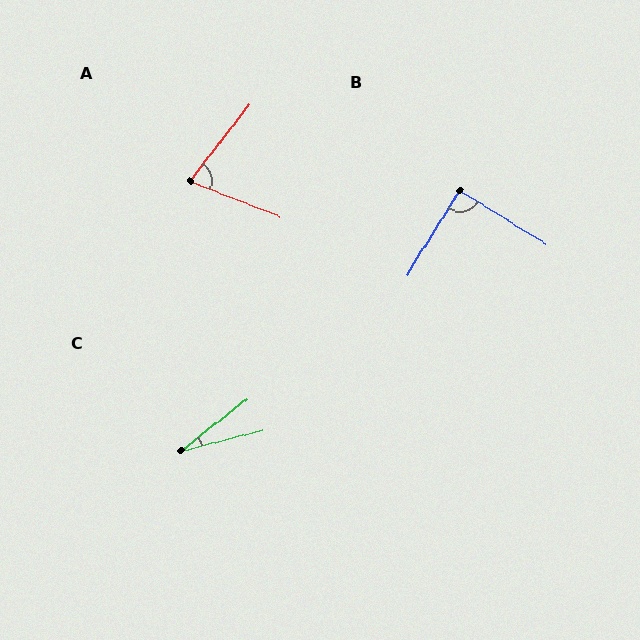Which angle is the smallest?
C, at approximately 24 degrees.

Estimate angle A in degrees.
Approximately 73 degrees.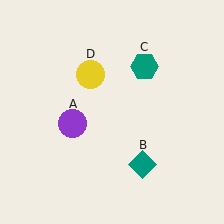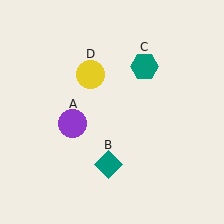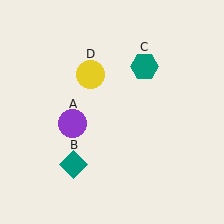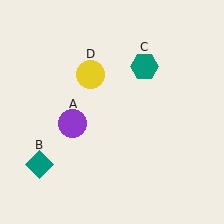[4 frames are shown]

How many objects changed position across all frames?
1 object changed position: teal diamond (object B).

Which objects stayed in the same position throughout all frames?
Purple circle (object A) and teal hexagon (object C) and yellow circle (object D) remained stationary.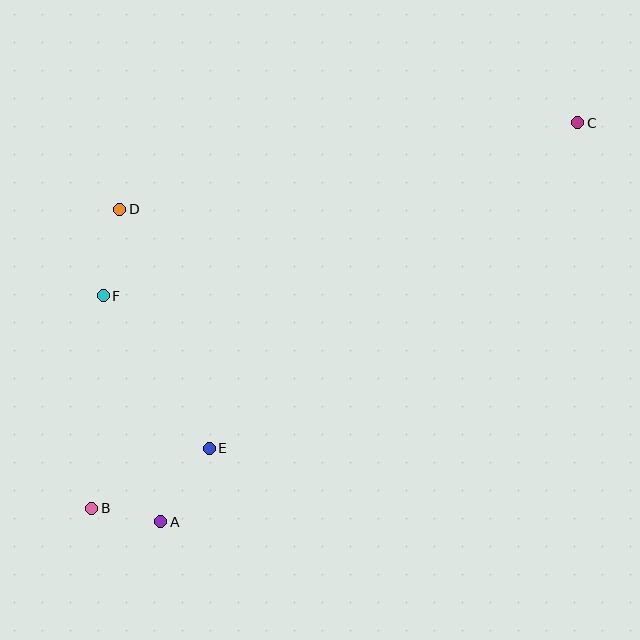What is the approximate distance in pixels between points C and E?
The distance between C and E is approximately 492 pixels.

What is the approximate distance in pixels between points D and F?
The distance between D and F is approximately 88 pixels.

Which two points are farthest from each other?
Points B and C are farthest from each other.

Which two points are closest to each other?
Points A and B are closest to each other.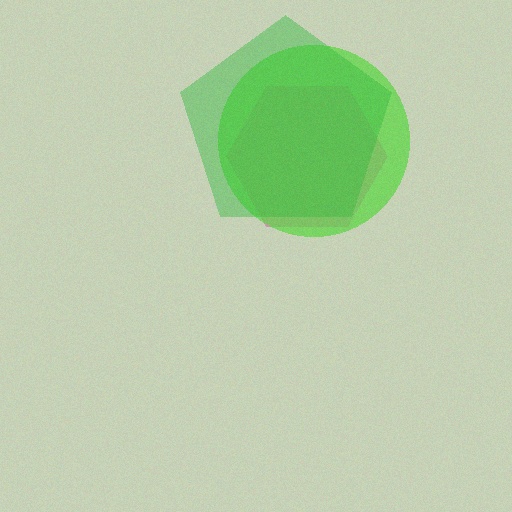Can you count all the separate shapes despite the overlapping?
Yes, there are 3 separate shapes.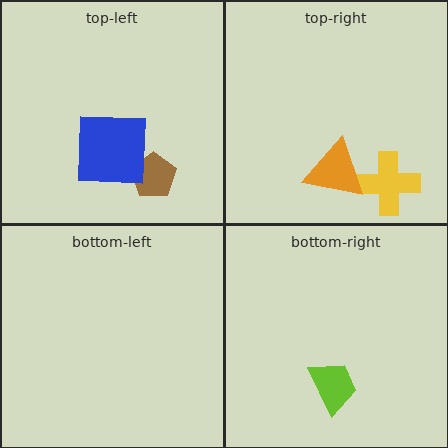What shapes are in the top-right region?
The yellow cross, the orange triangle.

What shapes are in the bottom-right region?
The lime trapezoid.